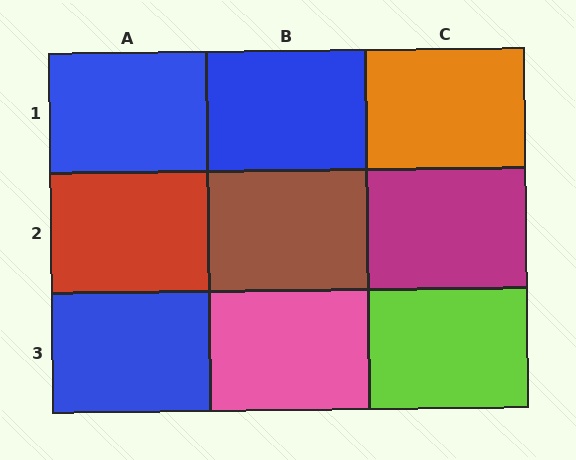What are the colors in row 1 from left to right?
Blue, blue, orange.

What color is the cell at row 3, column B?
Pink.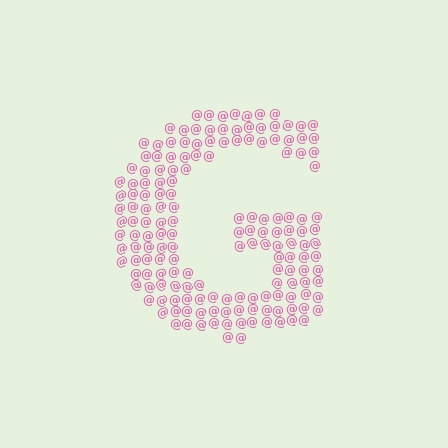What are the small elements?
The small elements are at signs.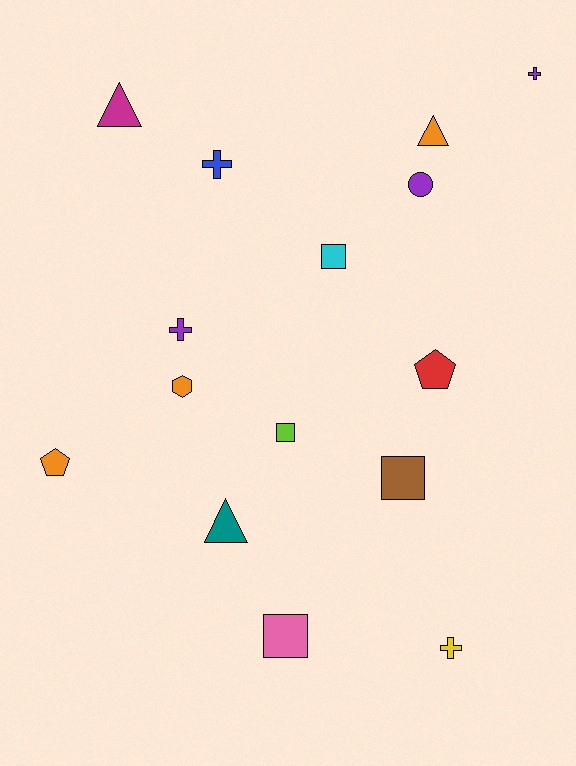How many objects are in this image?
There are 15 objects.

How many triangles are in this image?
There are 3 triangles.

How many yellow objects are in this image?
There is 1 yellow object.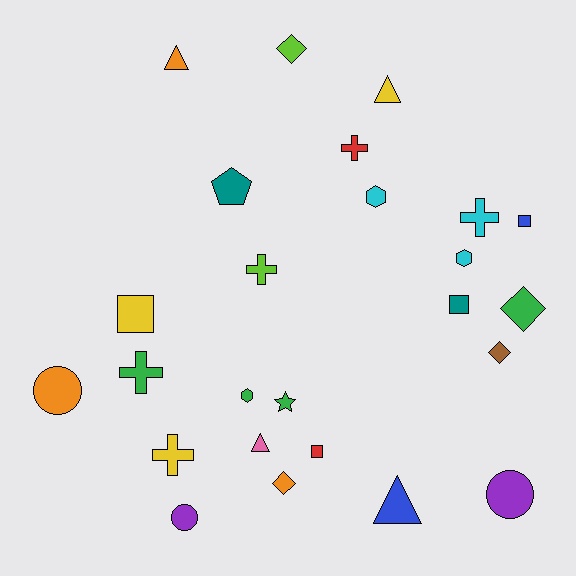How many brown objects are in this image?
There is 1 brown object.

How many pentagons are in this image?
There is 1 pentagon.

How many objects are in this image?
There are 25 objects.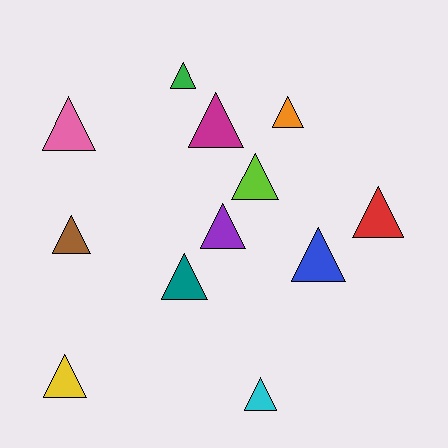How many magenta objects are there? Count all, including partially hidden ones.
There is 1 magenta object.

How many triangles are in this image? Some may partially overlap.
There are 12 triangles.